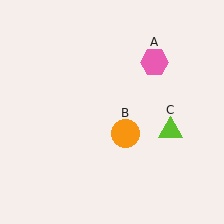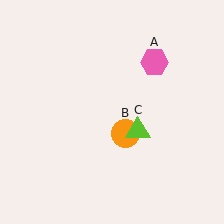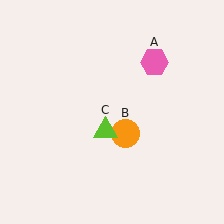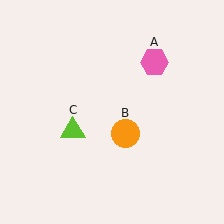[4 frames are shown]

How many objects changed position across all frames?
1 object changed position: lime triangle (object C).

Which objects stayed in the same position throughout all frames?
Pink hexagon (object A) and orange circle (object B) remained stationary.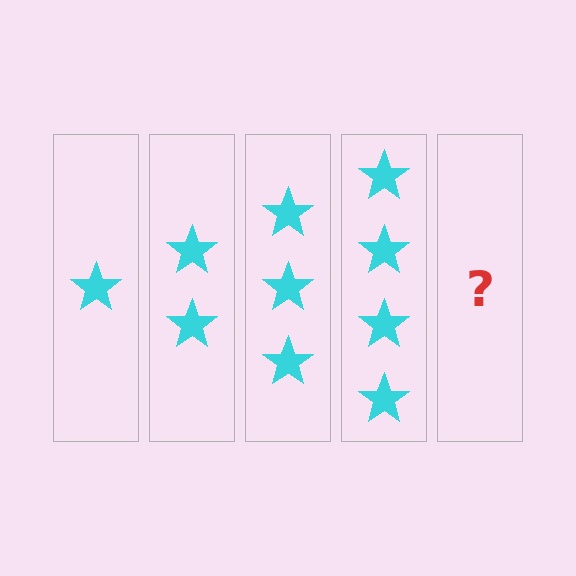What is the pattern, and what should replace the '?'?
The pattern is that each step adds one more star. The '?' should be 5 stars.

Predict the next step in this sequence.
The next step is 5 stars.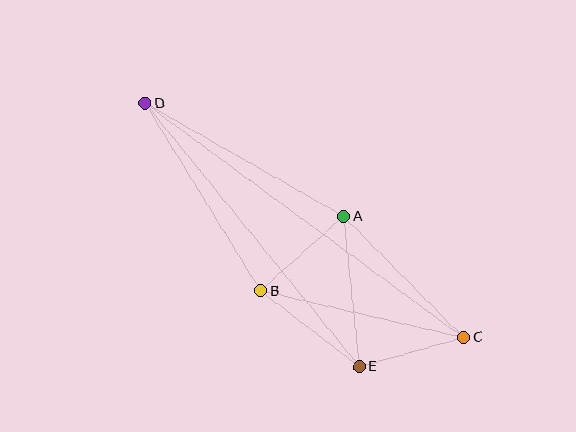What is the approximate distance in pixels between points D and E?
The distance between D and E is approximately 339 pixels.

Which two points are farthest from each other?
Points C and D are farthest from each other.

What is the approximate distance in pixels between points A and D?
The distance between A and D is approximately 229 pixels.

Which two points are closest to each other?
Points C and E are closest to each other.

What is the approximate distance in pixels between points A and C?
The distance between A and C is approximately 170 pixels.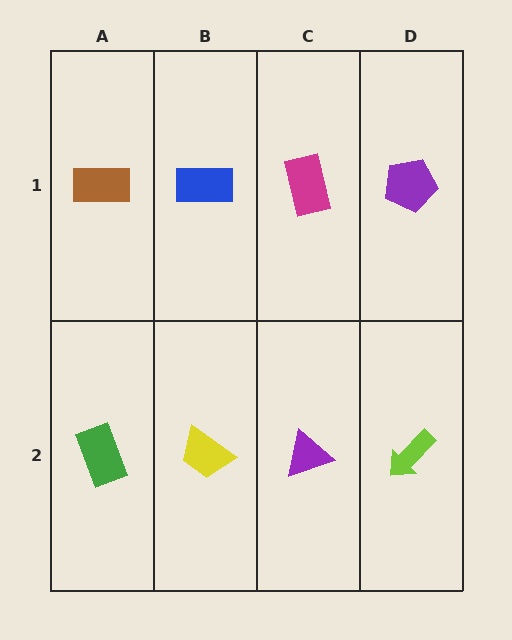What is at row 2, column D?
A lime arrow.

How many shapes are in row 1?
4 shapes.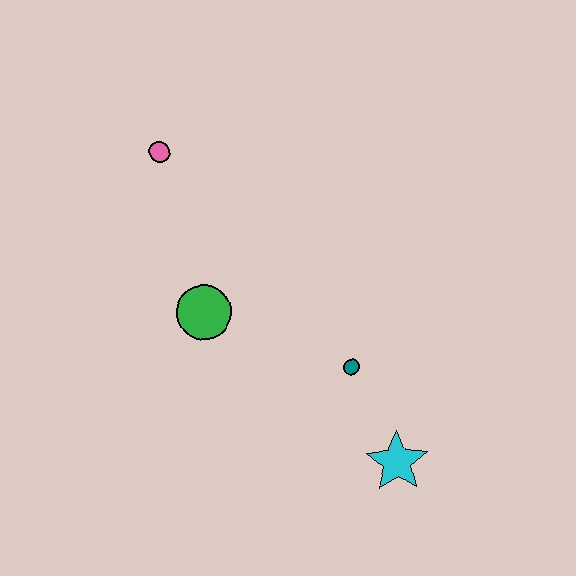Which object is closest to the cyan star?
The teal circle is closest to the cyan star.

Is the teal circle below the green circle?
Yes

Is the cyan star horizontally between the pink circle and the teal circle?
No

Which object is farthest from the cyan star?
The pink circle is farthest from the cyan star.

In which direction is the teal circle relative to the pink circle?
The teal circle is below the pink circle.